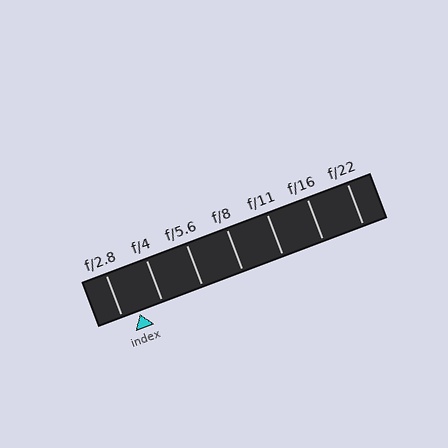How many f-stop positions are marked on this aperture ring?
There are 7 f-stop positions marked.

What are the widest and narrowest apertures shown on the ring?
The widest aperture shown is f/2.8 and the narrowest is f/22.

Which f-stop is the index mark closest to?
The index mark is closest to f/2.8.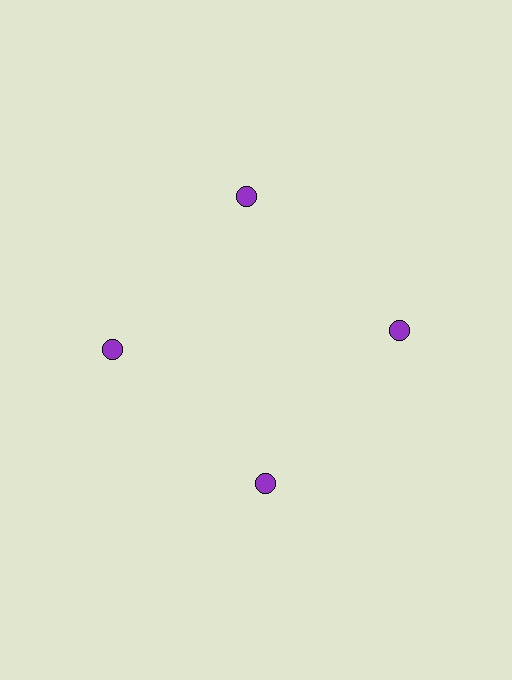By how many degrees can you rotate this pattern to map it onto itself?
The pattern maps onto itself every 90 degrees of rotation.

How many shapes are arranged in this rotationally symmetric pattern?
There are 4 shapes, arranged in 4 groups of 1.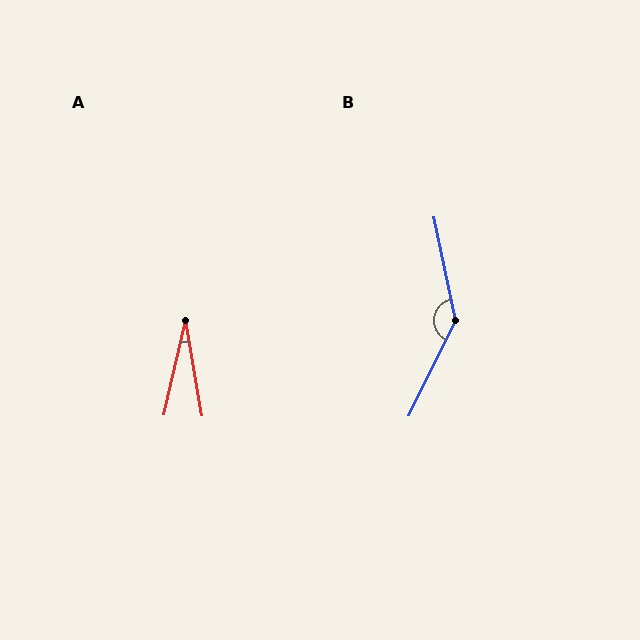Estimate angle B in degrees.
Approximately 142 degrees.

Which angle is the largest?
B, at approximately 142 degrees.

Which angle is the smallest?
A, at approximately 23 degrees.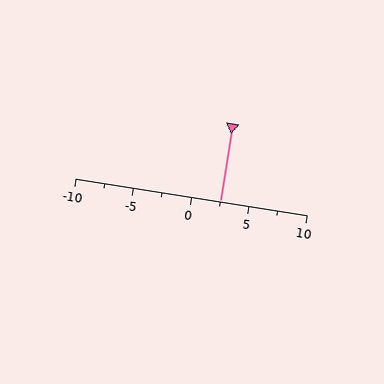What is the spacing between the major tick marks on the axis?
The major ticks are spaced 5 apart.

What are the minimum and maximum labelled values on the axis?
The axis runs from -10 to 10.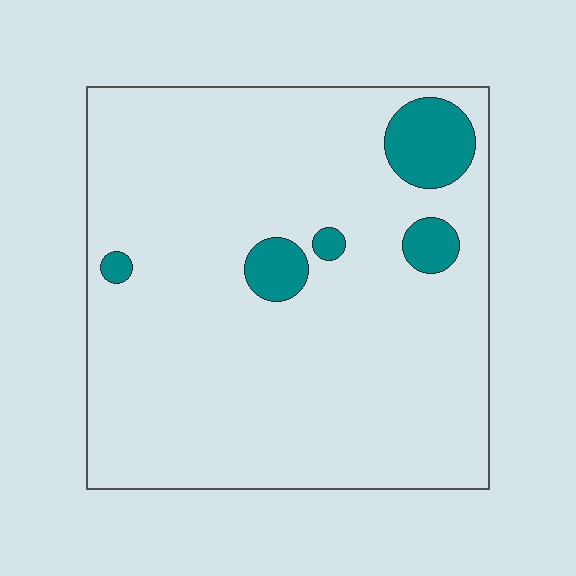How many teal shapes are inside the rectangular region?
5.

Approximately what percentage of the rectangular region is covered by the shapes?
Approximately 10%.